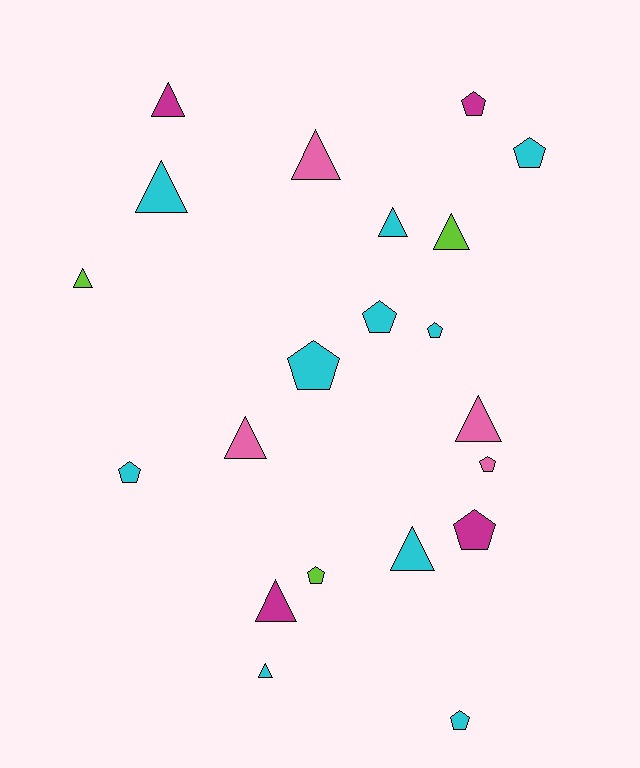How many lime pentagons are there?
There is 1 lime pentagon.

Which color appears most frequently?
Cyan, with 10 objects.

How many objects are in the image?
There are 21 objects.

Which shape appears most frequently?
Triangle, with 11 objects.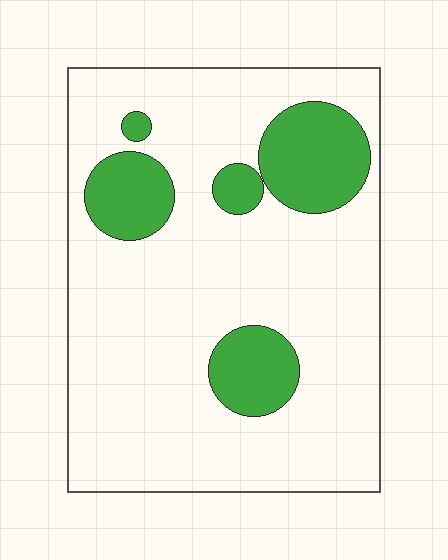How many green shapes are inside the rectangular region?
5.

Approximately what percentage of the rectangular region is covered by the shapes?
Approximately 20%.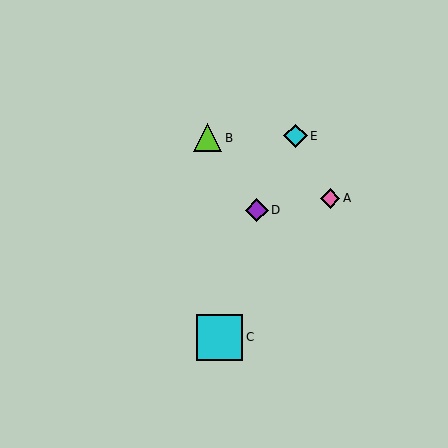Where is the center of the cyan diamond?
The center of the cyan diamond is at (295, 136).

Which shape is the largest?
The cyan square (labeled C) is the largest.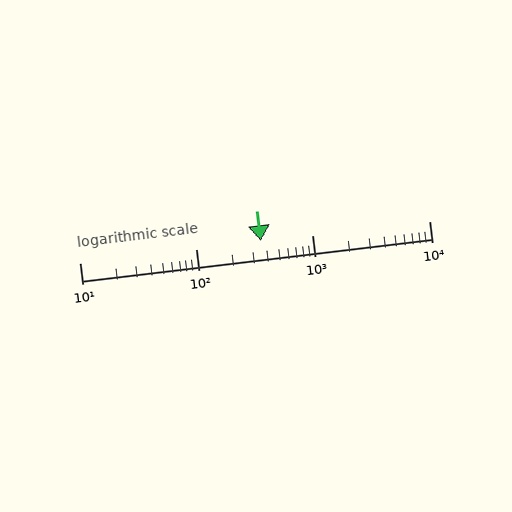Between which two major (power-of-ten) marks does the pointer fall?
The pointer is between 100 and 1000.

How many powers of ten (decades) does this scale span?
The scale spans 3 decades, from 10 to 10000.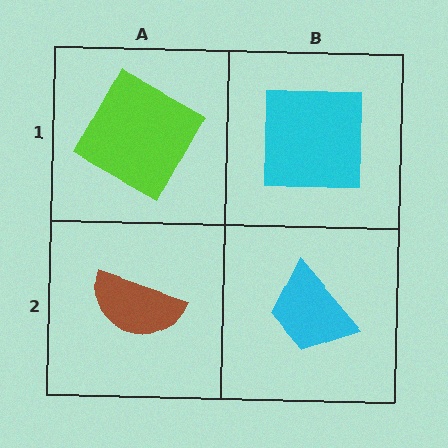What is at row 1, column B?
A cyan square.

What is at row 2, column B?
A cyan trapezoid.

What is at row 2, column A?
A brown semicircle.